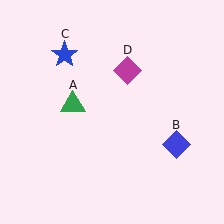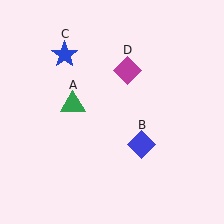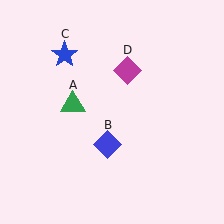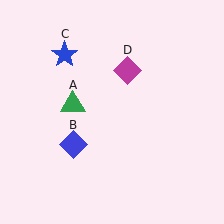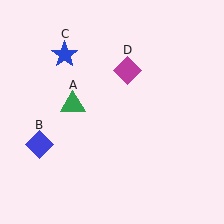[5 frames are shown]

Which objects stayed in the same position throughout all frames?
Green triangle (object A) and blue star (object C) and magenta diamond (object D) remained stationary.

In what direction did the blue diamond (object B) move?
The blue diamond (object B) moved left.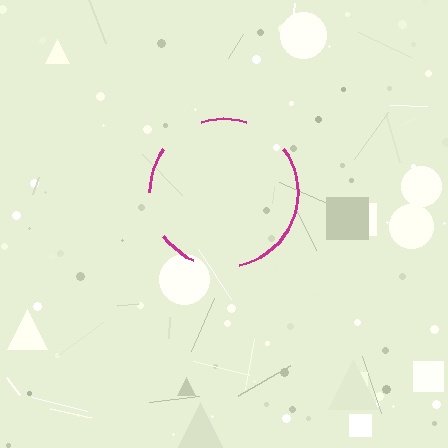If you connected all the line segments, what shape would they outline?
They would outline a circle.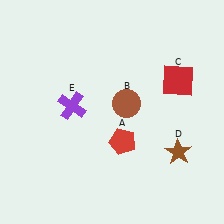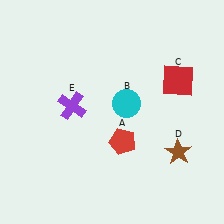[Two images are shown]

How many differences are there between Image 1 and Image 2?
There is 1 difference between the two images.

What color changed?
The circle (B) changed from brown in Image 1 to cyan in Image 2.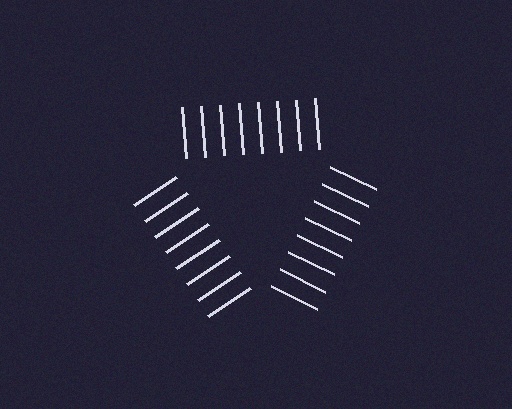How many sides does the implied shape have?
3 sides — the line-ends trace a triangle.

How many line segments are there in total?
24 — 8 along each of the 3 edges.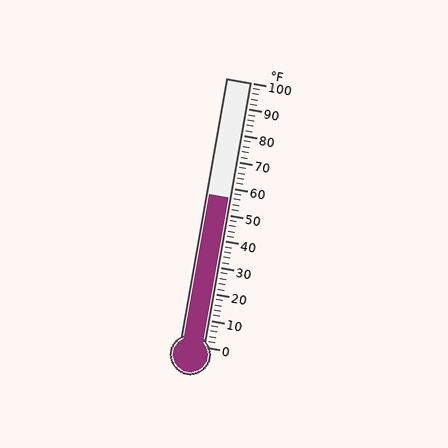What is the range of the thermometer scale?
The thermometer scale ranges from 0°F to 100°F.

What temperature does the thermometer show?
The thermometer shows approximately 56°F.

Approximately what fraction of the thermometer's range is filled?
The thermometer is filled to approximately 55% of its range.